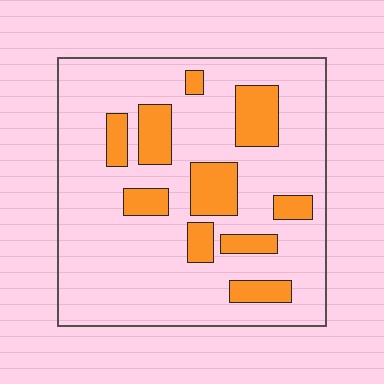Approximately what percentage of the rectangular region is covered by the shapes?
Approximately 20%.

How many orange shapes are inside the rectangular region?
10.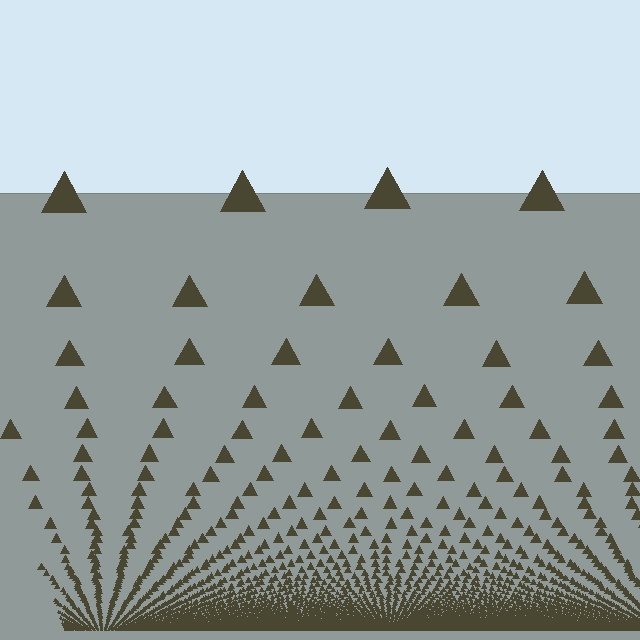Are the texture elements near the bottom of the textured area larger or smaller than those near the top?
Smaller. The gradient is inverted — elements near the bottom are smaller and denser.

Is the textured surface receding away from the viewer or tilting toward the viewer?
The surface appears to tilt toward the viewer. Texture elements get larger and sparser toward the top.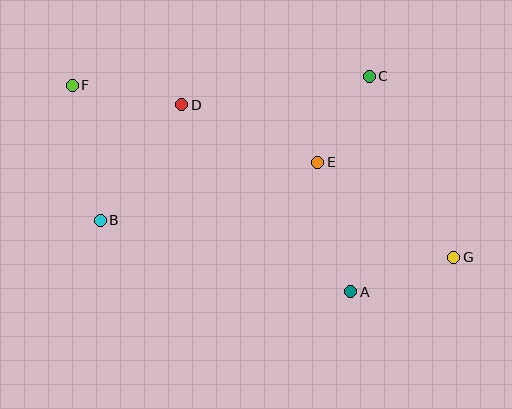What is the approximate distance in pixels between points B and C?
The distance between B and C is approximately 305 pixels.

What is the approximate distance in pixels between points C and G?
The distance between C and G is approximately 200 pixels.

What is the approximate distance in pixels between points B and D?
The distance between B and D is approximately 141 pixels.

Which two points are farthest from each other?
Points F and G are farthest from each other.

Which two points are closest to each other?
Points C and E are closest to each other.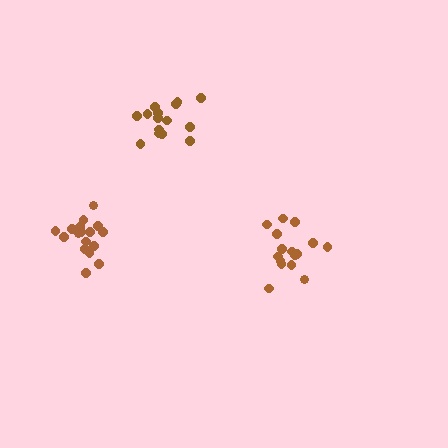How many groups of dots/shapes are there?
There are 3 groups.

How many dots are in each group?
Group 1: 16 dots, Group 2: 15 dots, Group 3: 17 dots (48 total).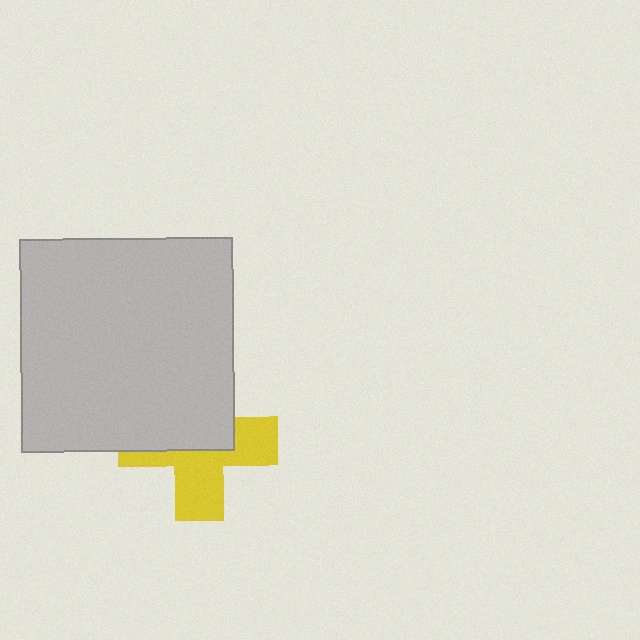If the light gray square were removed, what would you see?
You would see the complete yellow cross.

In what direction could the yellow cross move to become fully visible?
The yellow cross could move down. That would shift it out from behind the light gray square entirely.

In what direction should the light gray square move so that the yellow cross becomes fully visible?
The light gray square should move up. That is the shortest direction to clear the overlap and leave the yellow cross fully visible.